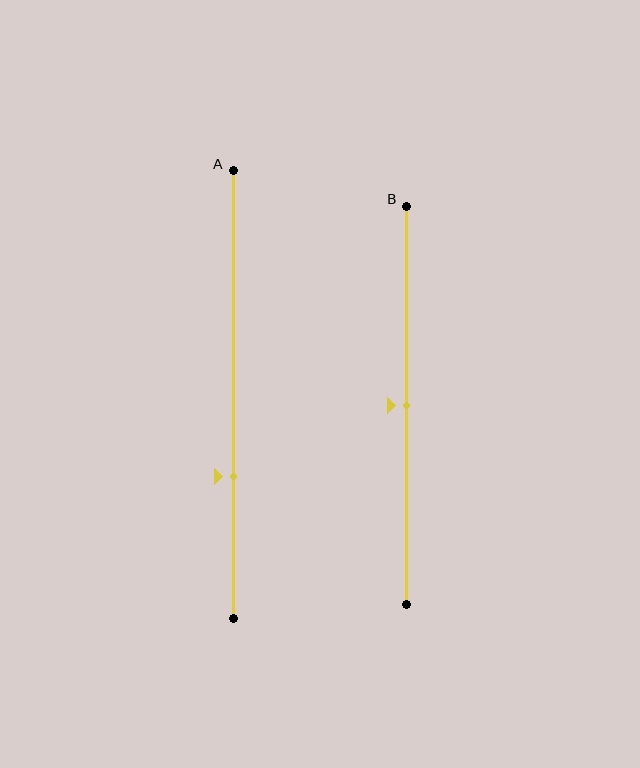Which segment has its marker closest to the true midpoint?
Segment B has its marker closest to the true midpoint.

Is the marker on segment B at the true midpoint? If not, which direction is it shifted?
Yes, the marker on segment B is at the true midpoint.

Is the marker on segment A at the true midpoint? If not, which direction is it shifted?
No, the marker on segment A is shifted downward by about 18% of the segment length.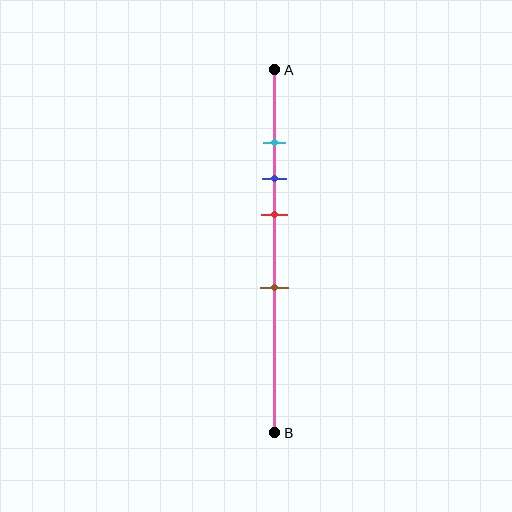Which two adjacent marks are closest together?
The cyan and blue marks are the closest adjacent pair.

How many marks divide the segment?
There are 4 marks dividing the segment.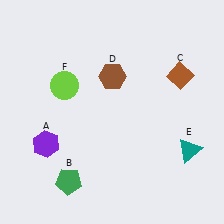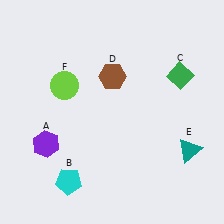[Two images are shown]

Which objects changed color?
B changed from green to cyan. C changed from brown to green.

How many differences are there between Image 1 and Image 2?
There are 2 differences between the two images.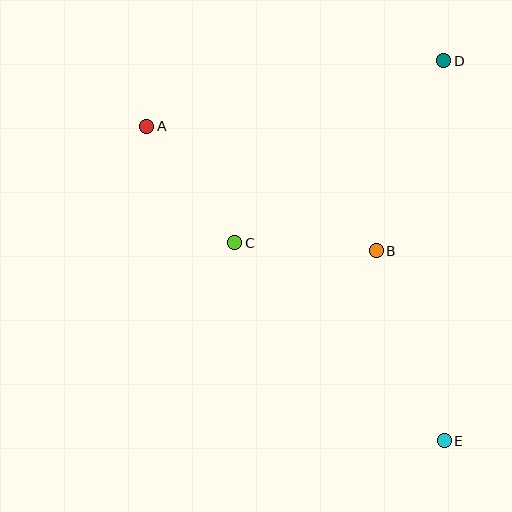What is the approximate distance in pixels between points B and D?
The distance between B and D is approximately 202 pixels.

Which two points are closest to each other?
Points B and C are closest to each other.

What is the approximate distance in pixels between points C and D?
The distance between C and D is approximately 277 pixels.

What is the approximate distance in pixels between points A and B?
The distance between A and B is approximately 261 pixels.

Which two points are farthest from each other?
Points A and E are farthest from each other.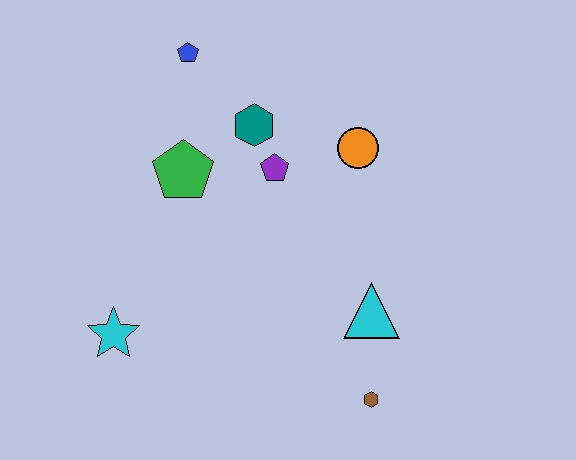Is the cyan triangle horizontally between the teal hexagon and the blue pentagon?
No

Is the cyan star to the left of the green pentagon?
Yes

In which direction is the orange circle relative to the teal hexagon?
The orange circle is to the right of the teal hexagon.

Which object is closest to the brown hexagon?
The cyan triangle is closest to the brown hexagon.